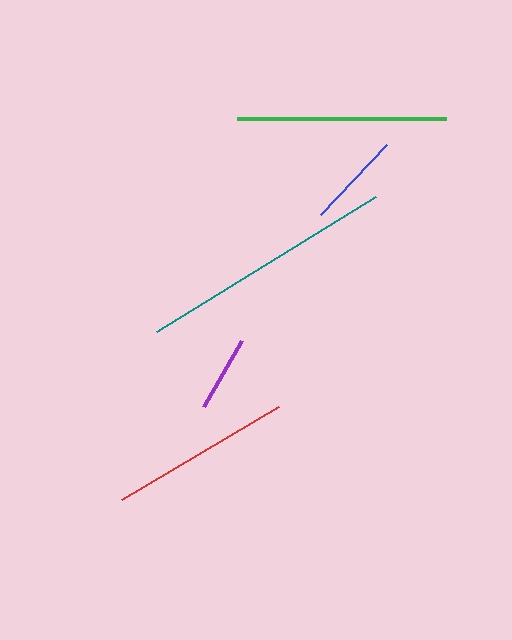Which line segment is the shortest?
The purple line is the shortest at approximately 77 pixels.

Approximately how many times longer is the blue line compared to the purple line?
The blue line is approximately 1.3 times the length of the purple line.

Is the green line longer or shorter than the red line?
The green line is longer than the red line.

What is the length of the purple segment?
The purple segment is approximately 77 pixels long.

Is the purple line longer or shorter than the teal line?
The teal line is longer than the purple line.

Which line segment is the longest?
The teal line is the longest at approximately 258 pixels.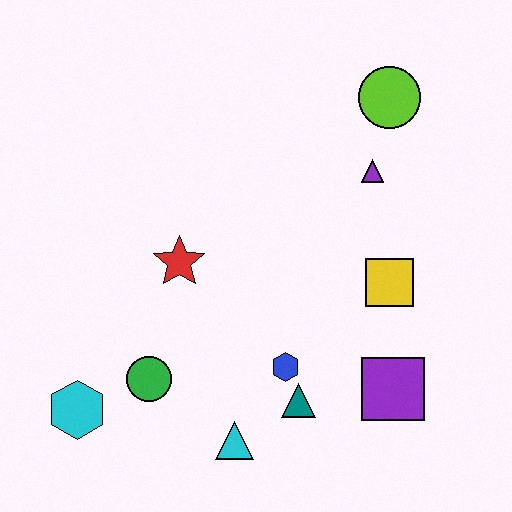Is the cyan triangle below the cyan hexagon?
Yes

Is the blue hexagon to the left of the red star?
No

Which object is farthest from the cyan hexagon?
The lime circle is farthest from the cyan hexagon.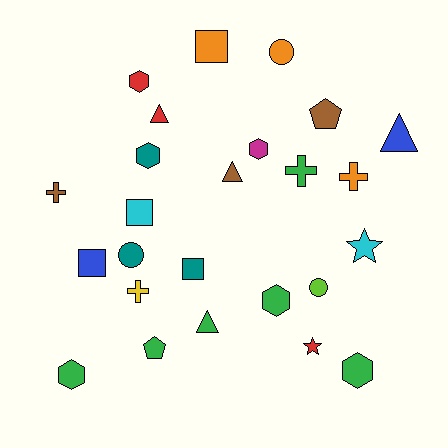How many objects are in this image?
There are 25 objects.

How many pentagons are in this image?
There are 2 pentagons.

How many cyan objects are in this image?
There are 2 cyan objects.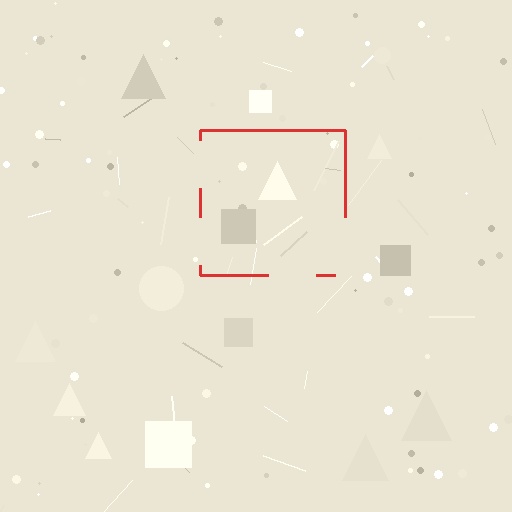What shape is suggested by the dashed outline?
The dashed outline suggests a square.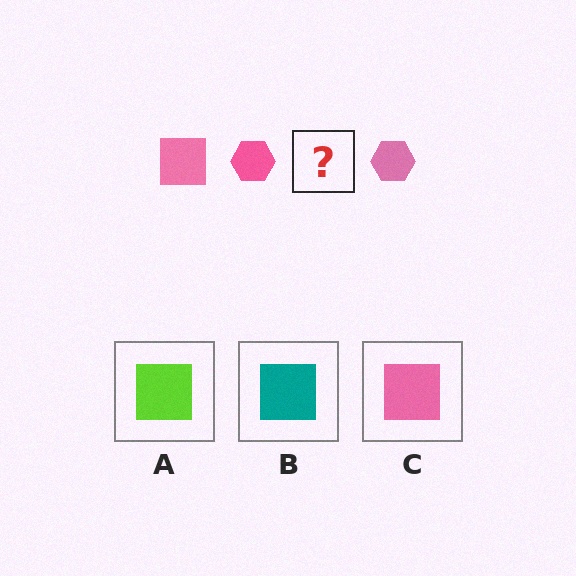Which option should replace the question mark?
Option C.